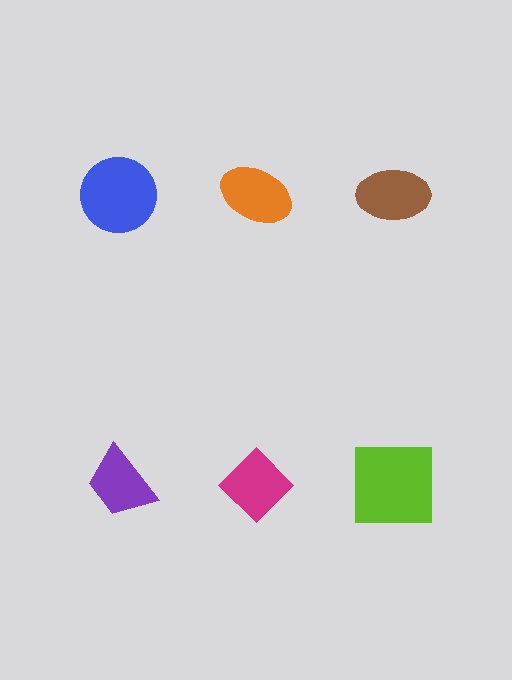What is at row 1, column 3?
A brown ellipse.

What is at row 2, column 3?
A lime square.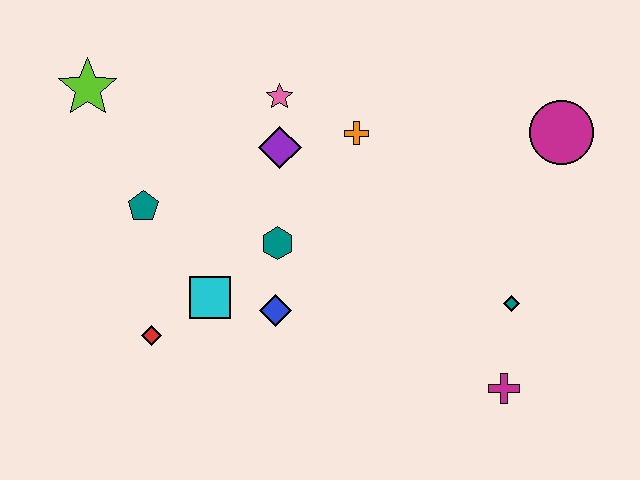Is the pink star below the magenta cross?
No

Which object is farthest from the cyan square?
The magenta circle is farthest from the cyan square.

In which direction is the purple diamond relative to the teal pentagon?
The purple diamond is to the right of the teal pentagon.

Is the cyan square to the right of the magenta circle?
No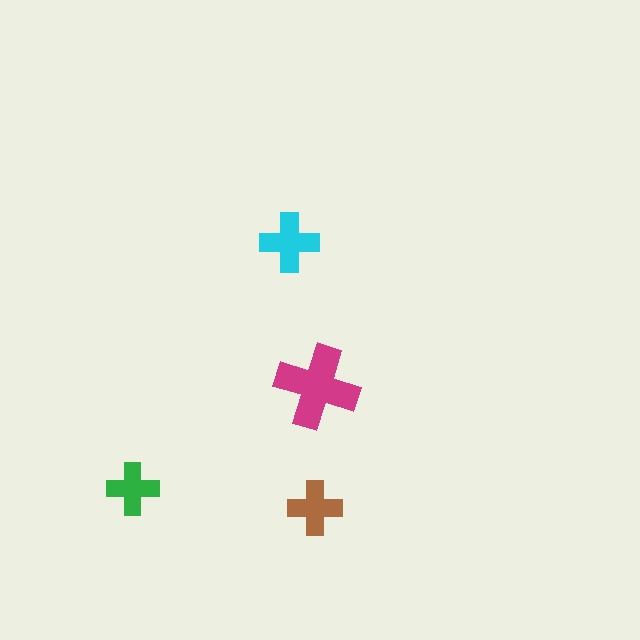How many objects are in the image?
There are 4 objects in the image.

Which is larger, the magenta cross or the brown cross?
The magenta one.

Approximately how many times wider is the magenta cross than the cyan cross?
About 1.5 times wider.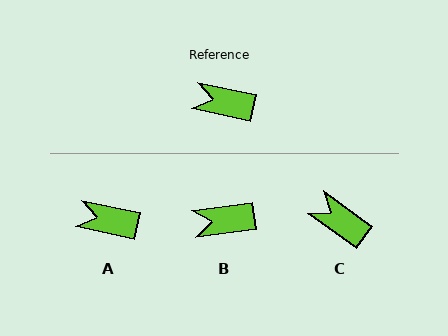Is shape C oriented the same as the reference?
No, it is off by about 24 degrees.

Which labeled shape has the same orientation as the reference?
A.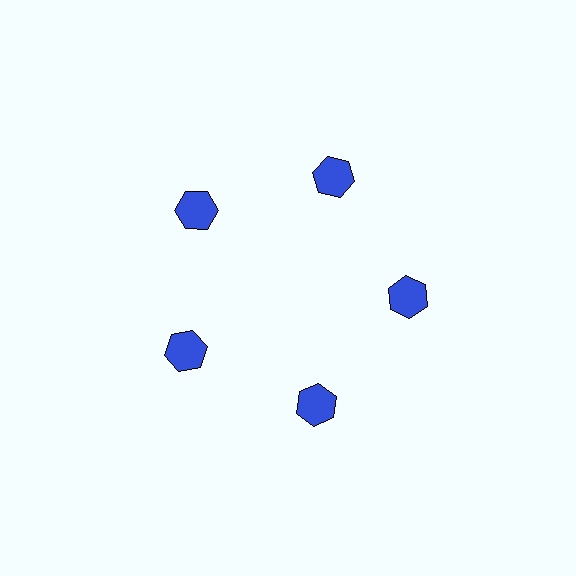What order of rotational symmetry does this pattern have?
This pattern has 5-fold rotational symmetry.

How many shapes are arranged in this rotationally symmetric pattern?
There are 5 shapes, arranged in 5 groups of 1.